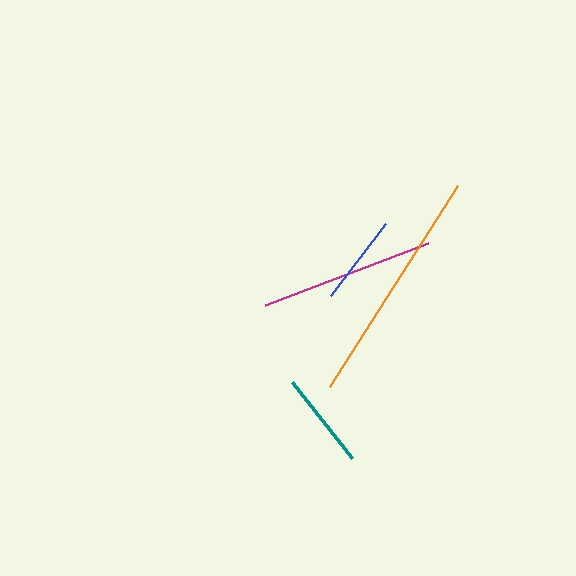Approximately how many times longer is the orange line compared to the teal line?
The orange line is approximately 2.4 times the length of the teal line.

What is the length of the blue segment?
The blue segment is approximately 90 pixels long.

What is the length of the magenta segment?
The magenta segment is approximately 175 pixels long.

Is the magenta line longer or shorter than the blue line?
The magenta line is longer than the blue line.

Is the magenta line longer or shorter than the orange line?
The orange line is longer than the magenta line.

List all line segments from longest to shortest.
From longest to shortest: orange, magenta, teal, blue.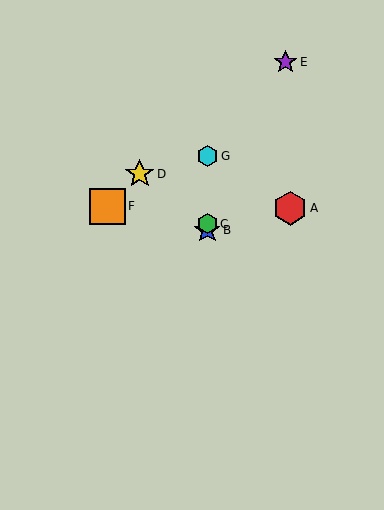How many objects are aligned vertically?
3 objects (B, C, G) are aligned vertically.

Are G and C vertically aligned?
Yes, both are at x≈207.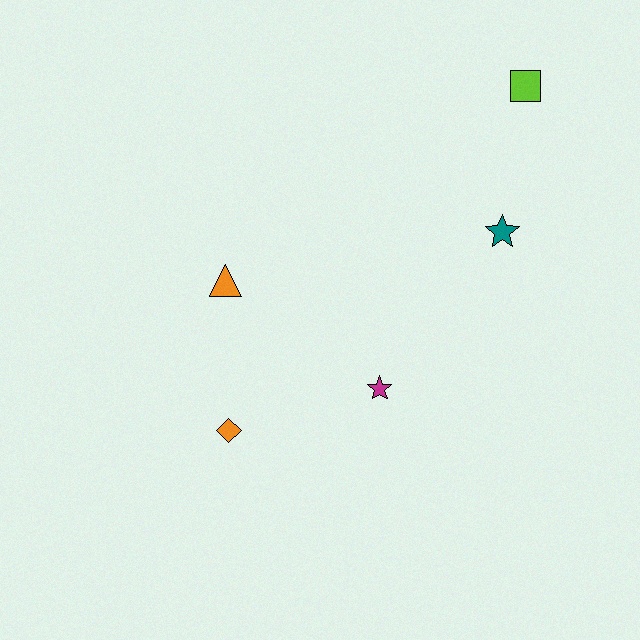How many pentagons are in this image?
There are no pentagons.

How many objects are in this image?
There are 5 objects.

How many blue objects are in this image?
There are no blue objects.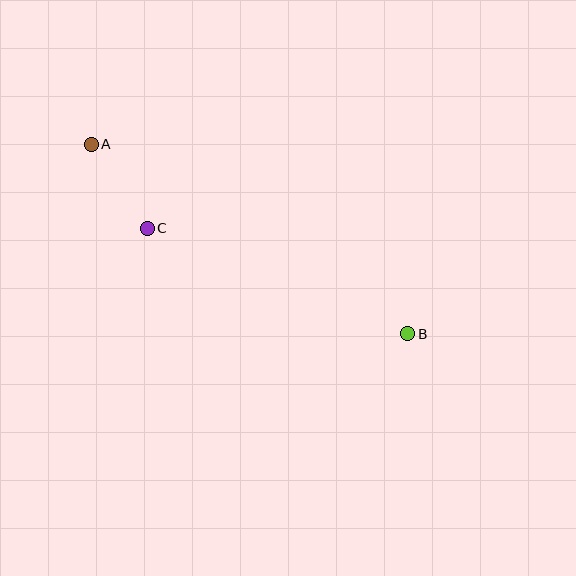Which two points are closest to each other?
Points A and C are closest to each other.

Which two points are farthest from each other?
Points A and B are farthest from each other.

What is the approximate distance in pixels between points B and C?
The distance between B and C is approximately 281 pixels.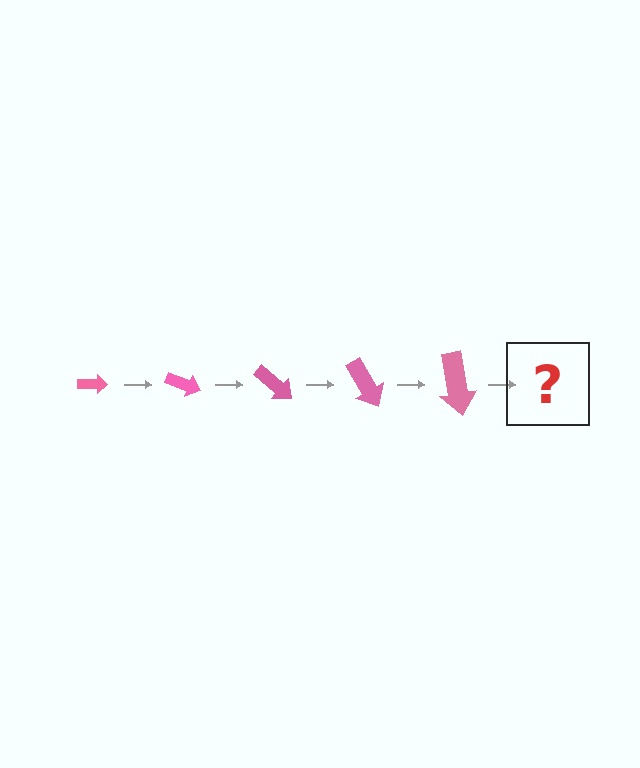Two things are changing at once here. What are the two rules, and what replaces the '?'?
The two rules are that the arrow grows larger each step and it rotates 20 degrees each step. The '?' should be an arrow, larger than the previous one and rotated 100 degrees from the start.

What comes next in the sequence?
The next element should be an arrow, larger than the previous one and rotated 100 degrees from the start.